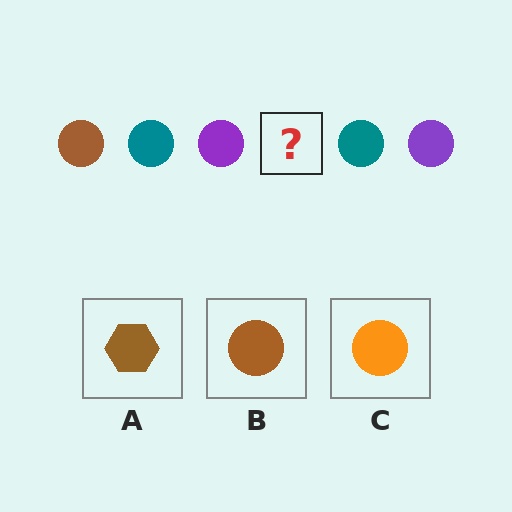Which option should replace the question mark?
Option B.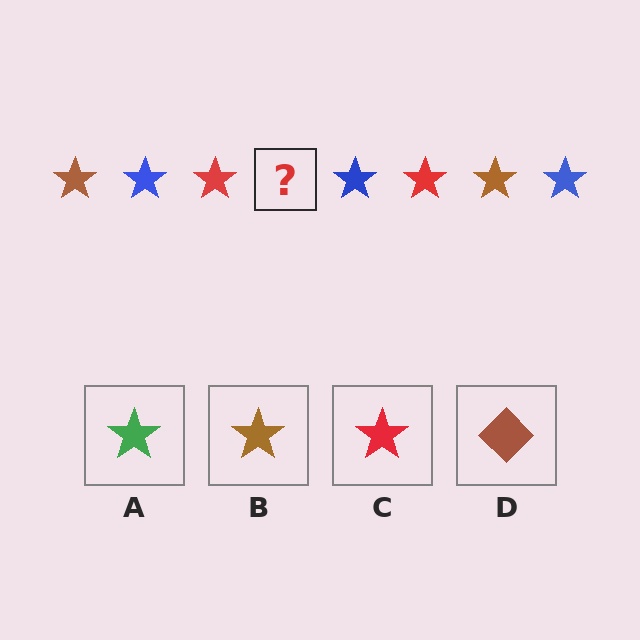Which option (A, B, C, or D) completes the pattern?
B.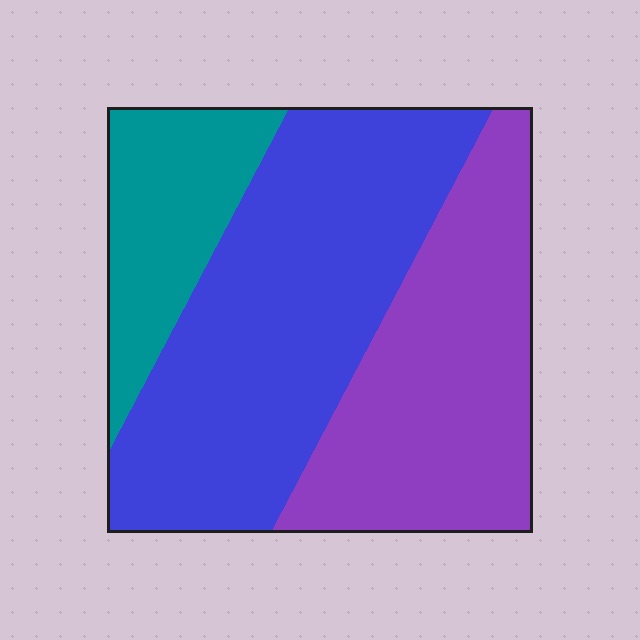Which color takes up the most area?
Blue, at roughly 45%.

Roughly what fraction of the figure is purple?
Purple covers around 35% of the figure.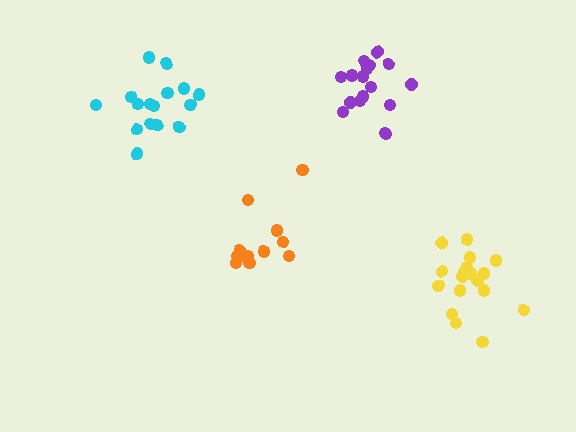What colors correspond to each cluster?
The clusters are colored: purple, yellow, orange, cyan.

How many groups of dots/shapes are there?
There are 4 groups.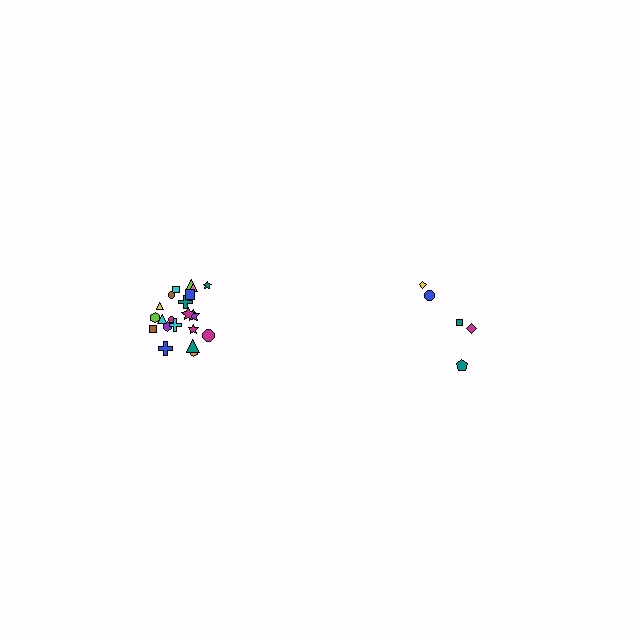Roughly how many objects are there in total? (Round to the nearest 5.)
Roughly 25 objects in total.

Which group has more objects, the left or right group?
The left group.